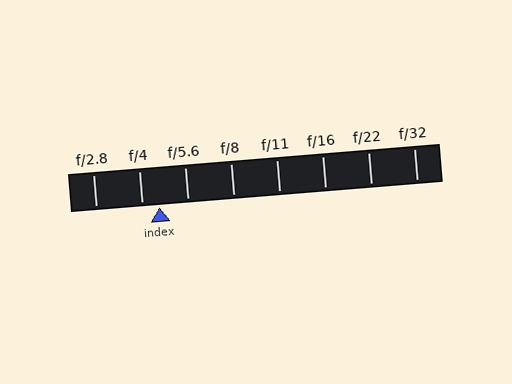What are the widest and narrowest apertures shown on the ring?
The widest aperture shown is f/2.8 and the narrowest is f/32.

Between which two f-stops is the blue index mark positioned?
The index mark is between f/4 and f/5.6.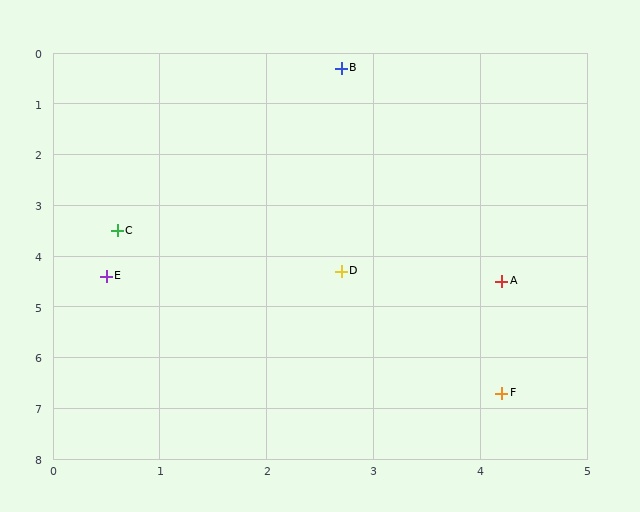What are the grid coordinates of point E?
Point E is at approximately (0.5, 4.4).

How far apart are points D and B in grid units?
Points D and B are about 4.0 grid units apart.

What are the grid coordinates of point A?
Point A is at approximately (4.2, 4.5).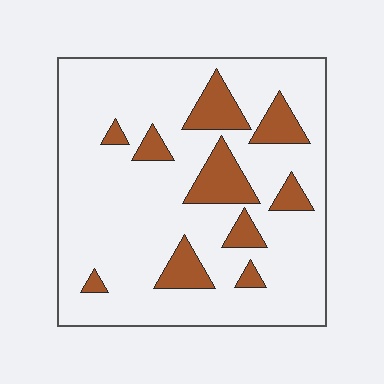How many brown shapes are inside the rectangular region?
10.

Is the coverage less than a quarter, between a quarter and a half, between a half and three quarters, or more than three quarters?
Less than a quarter.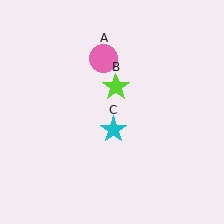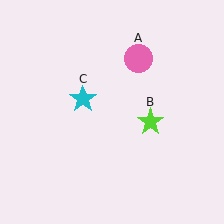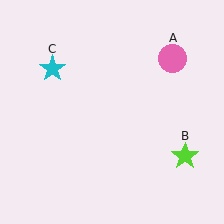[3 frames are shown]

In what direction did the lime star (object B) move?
The lime star (object B) moved down and to the right.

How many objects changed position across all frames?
3 objects changed position: pink circle (object A), lime star (object B), cyan star (object C).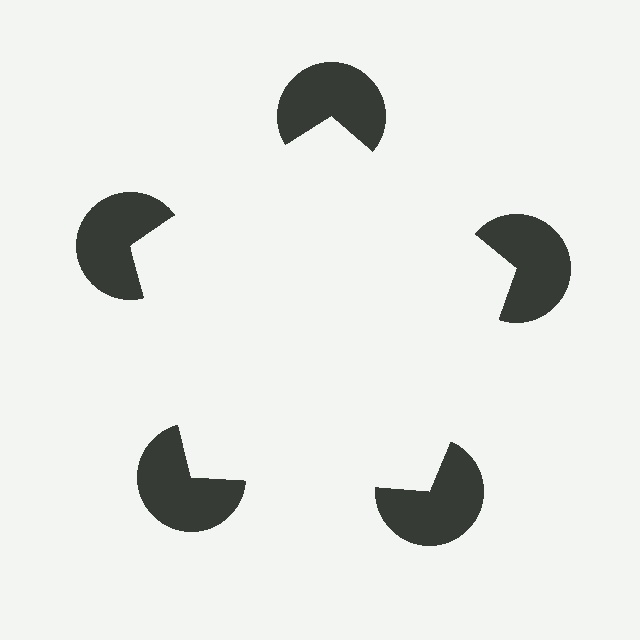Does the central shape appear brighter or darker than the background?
It typically appears slightly brighter than the background, even though no actual brightness change is drawn.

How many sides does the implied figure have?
5 sides.